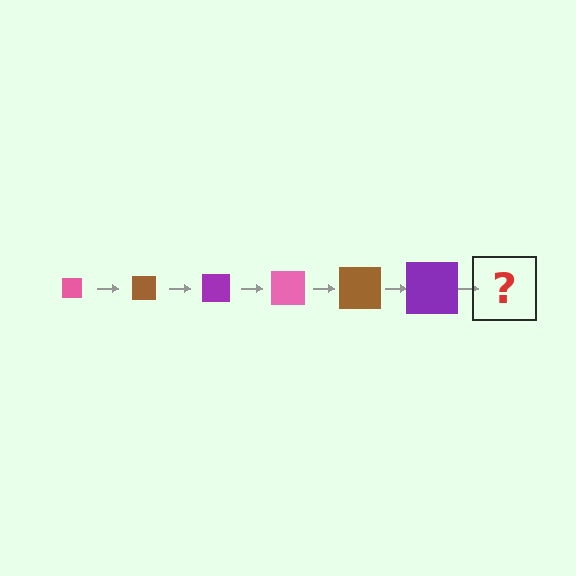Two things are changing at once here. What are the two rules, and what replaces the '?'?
The two rules are that the square grows larger each step and the color cycles through pink, brown, and purple. The '?' should be a pink square, larger than the previous one.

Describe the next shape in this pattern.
It should be a pink square, larger than the previous one.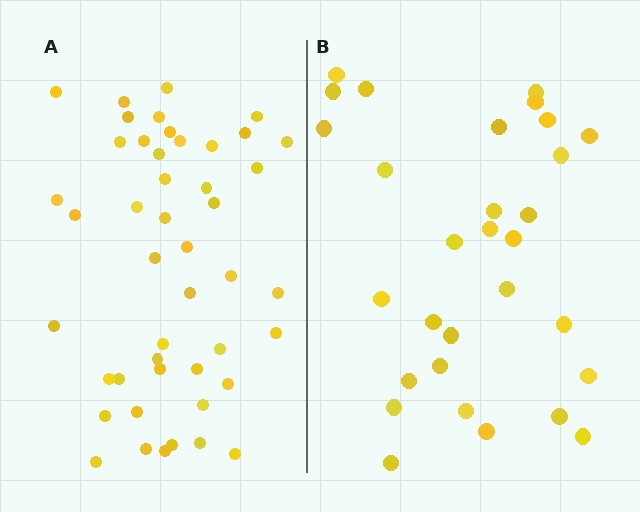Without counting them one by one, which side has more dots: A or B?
Region A (the left region) has more dots.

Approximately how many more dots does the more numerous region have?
Region A has approximately 15 more dots than region B.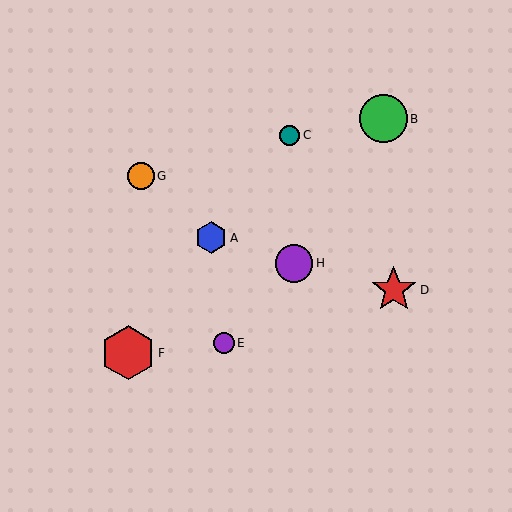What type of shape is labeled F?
Shape F is a red hexagon.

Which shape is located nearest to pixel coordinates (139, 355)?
The red hexagon (labeled F) at (128, 353) is nearest to that location.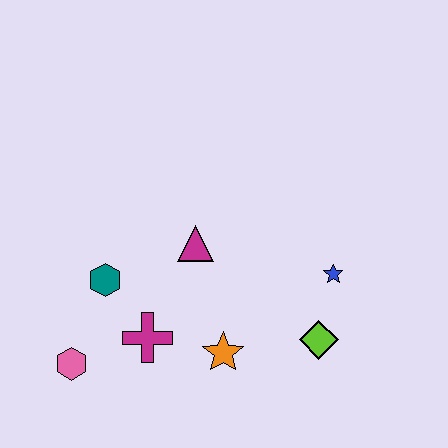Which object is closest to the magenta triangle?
The teal hexagon is closest to the magenta triangle.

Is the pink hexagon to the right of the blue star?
No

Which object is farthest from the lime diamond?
The pink hexagon is farthest from the lime diamond.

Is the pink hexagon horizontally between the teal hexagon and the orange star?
No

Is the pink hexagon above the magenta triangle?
No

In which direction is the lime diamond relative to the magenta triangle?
The lime diamond is to the right of the magenta triangle.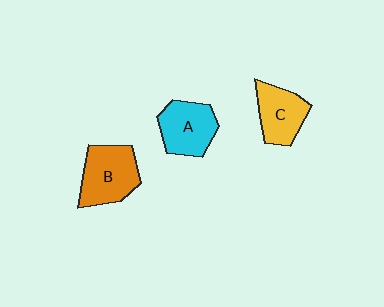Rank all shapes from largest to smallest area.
From largest to smallest: B (orange), A (cyan), C (yellow).